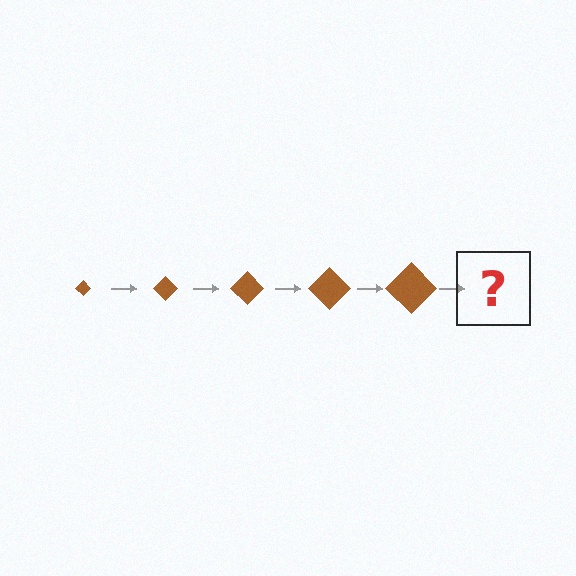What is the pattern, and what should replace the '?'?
The pattern is that the diamond gets progressively larger each step. The '?' should be a brown diamond, larger than the previous one.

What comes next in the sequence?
The next element should be a brown diamond, larger than the previous one.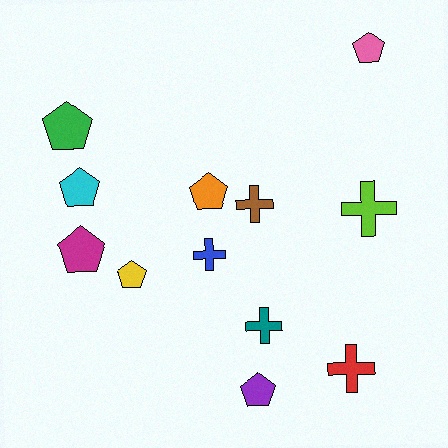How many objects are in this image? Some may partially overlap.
There are 12 objects.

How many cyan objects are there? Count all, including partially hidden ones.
There is 1 cyan object.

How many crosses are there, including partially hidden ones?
There are 5 crosses.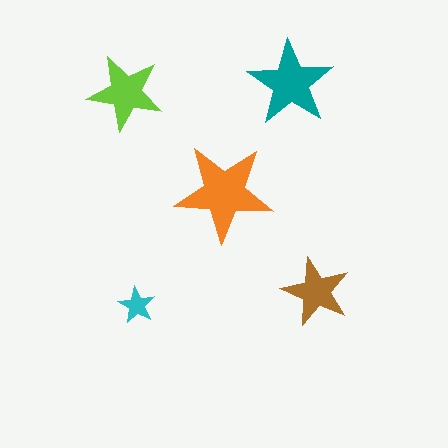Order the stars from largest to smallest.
the orange one, the teal one, the lime one, the brown one, the cyan one.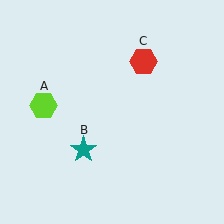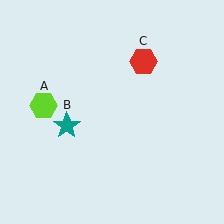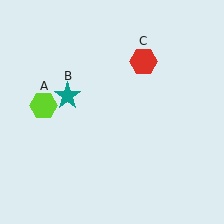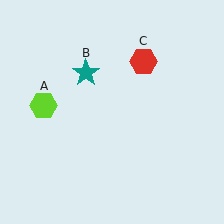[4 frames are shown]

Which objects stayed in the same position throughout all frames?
Lime hexagon (object A) and red hexagon (object C) remained stationary.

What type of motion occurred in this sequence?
The teal star (object B) rotated clockwise around the center of the scene.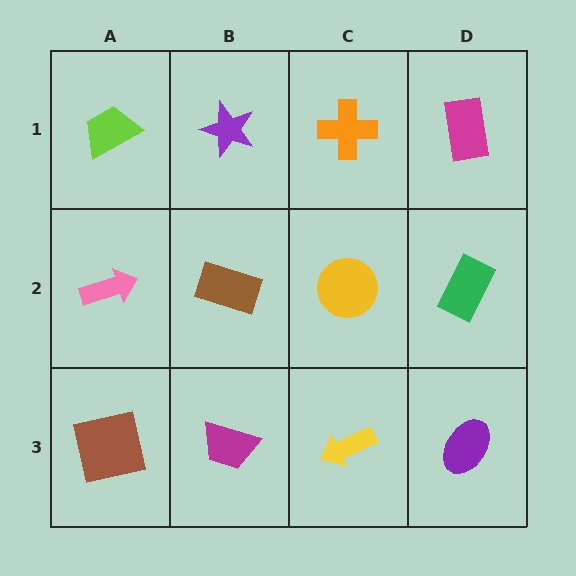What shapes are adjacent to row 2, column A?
A lime trapezoid (row 1, column A), a brown square (row 3, column A), a brown rectangle (row 2, column B).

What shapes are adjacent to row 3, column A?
A pink arrow (row 2, column A), a magenta trapezoid (row 3, column B).